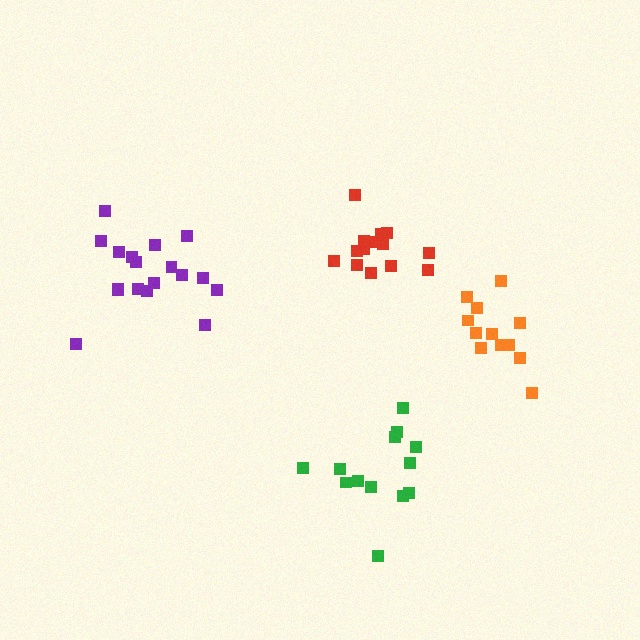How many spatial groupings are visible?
There are 4 spatial groupings.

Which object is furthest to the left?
The purple cluster is leftmost.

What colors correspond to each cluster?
The clusters are colored: orange, red, green, purple.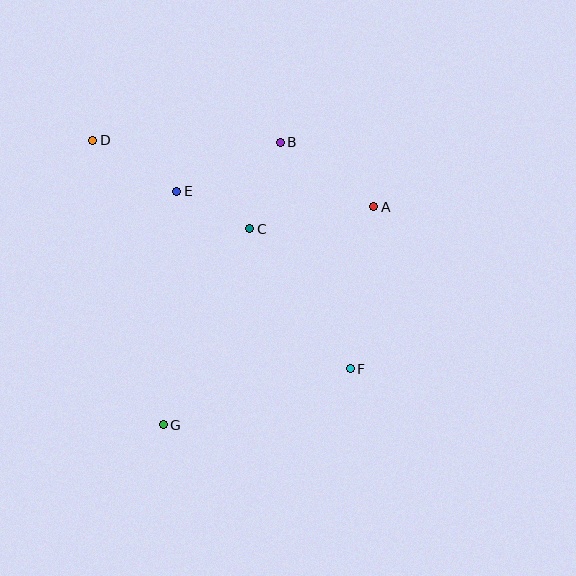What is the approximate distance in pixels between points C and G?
The distance between C and G is approximately 214 pixels.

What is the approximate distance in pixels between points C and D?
The distance between C and D is approximately 180 pixels.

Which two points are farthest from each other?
Points D and F are farthest from each other.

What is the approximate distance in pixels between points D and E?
The distance between D and E is approximately 99 pixels.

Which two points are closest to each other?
Points C and E are closest to each other.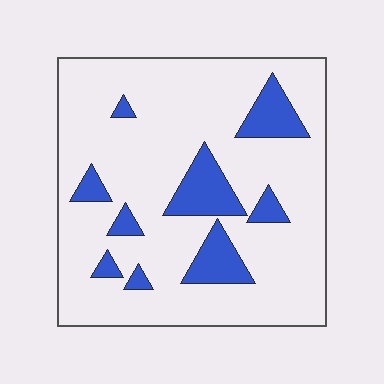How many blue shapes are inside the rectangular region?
9.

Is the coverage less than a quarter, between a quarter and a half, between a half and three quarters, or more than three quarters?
Less than a quarter.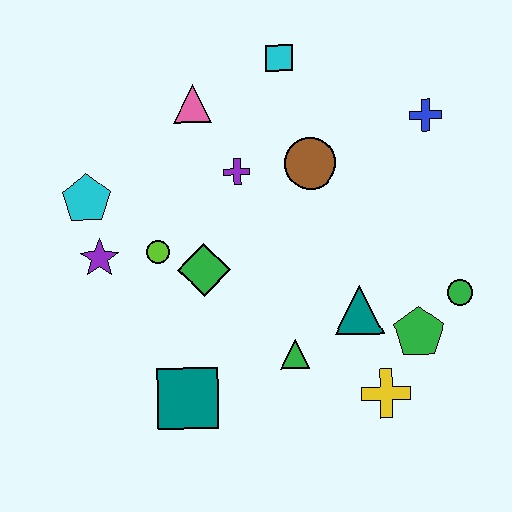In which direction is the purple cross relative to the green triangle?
The purple cross is above the green triangle.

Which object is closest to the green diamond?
The lime circle is closest to the green diamond.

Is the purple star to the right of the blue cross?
No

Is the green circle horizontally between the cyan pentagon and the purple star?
No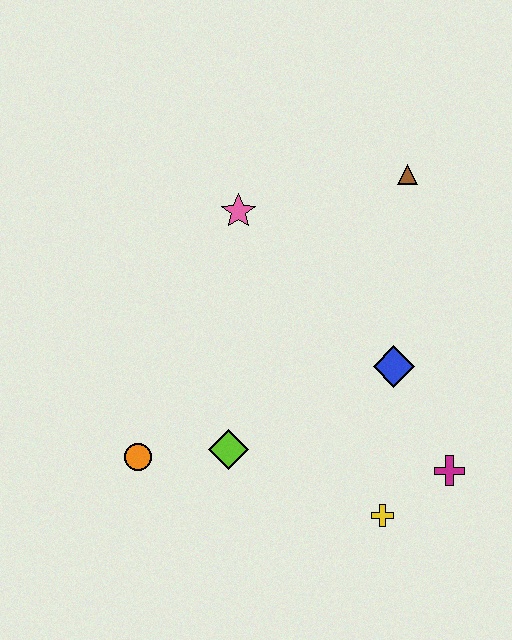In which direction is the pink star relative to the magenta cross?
The pink star is above the magenta cross.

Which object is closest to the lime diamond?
The orange circle is closest to the lime diamond.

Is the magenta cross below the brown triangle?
Yes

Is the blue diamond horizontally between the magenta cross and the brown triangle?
No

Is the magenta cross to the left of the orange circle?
No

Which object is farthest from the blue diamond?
The orange circle is farthest from the blue diamond.